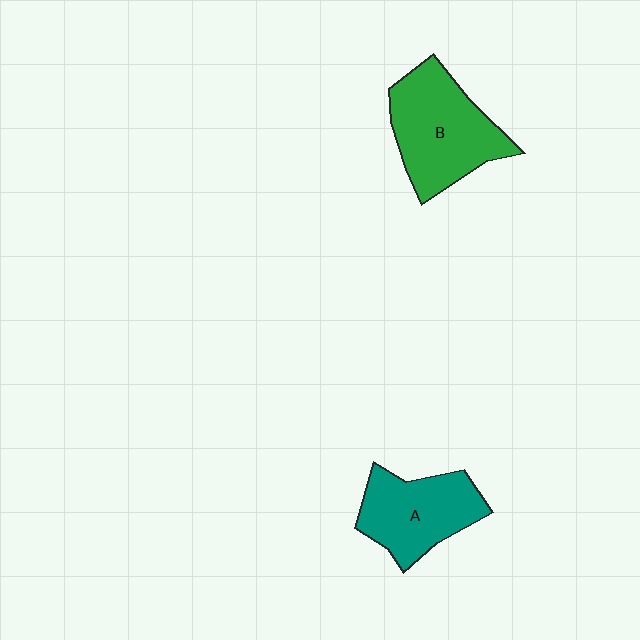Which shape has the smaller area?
Shape A (teal).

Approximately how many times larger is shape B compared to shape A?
Approximately 1.2 times.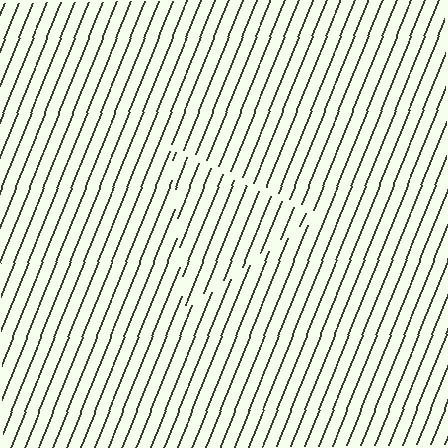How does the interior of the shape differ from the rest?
The interior of the shape contains the same grating, shifted by half a period — the contour is defined by the phase discontinuity where line-ends from the inner and outer gratings abut.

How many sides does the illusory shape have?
3 sides — the line-ends trace a triangle.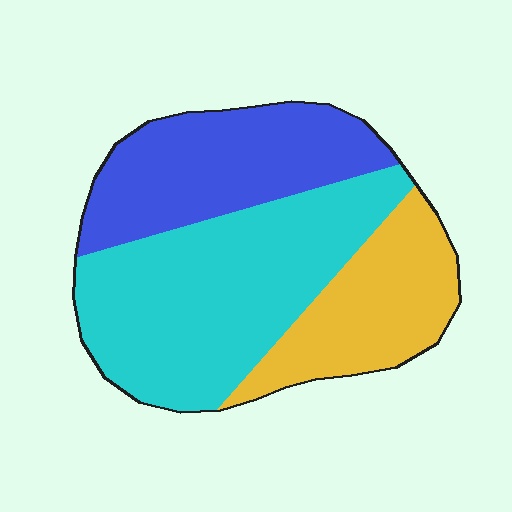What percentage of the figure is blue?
Blue covers 30% of the figure.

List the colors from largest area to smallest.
From largest to smallest: cyan, blue, yellow.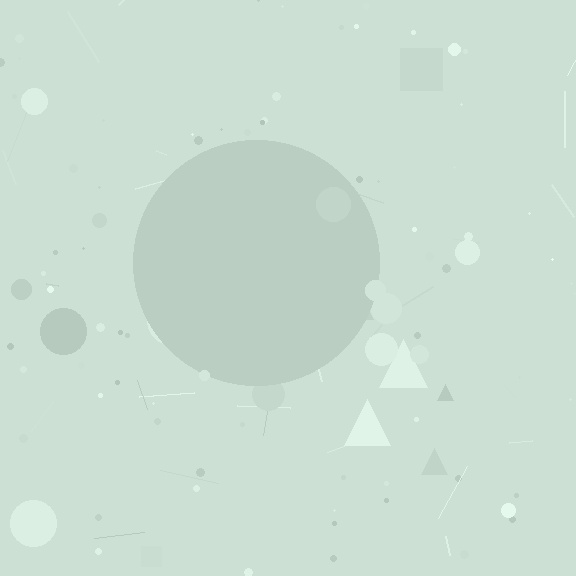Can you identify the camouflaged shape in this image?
The camouflaged shape is a circle.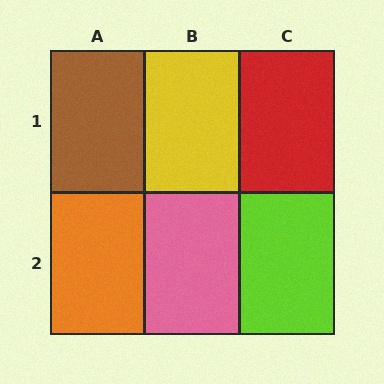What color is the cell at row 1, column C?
Red.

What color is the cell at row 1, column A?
Brown.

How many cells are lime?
1 cell is lime.